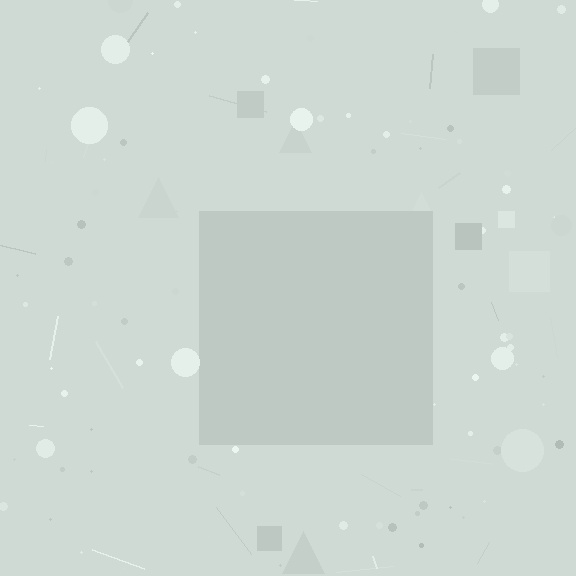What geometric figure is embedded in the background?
A square is embedded in the background.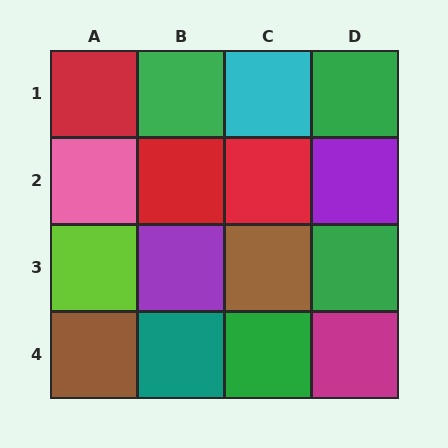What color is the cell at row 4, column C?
Green.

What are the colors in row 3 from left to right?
Lime, purple, brown, green.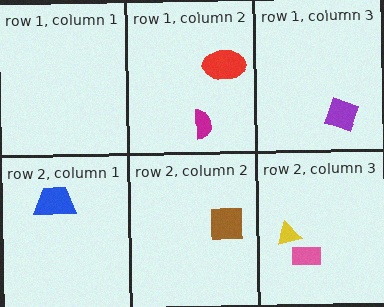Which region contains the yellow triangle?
The row 2, column 3 region.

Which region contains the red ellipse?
The row 1, column 2 region.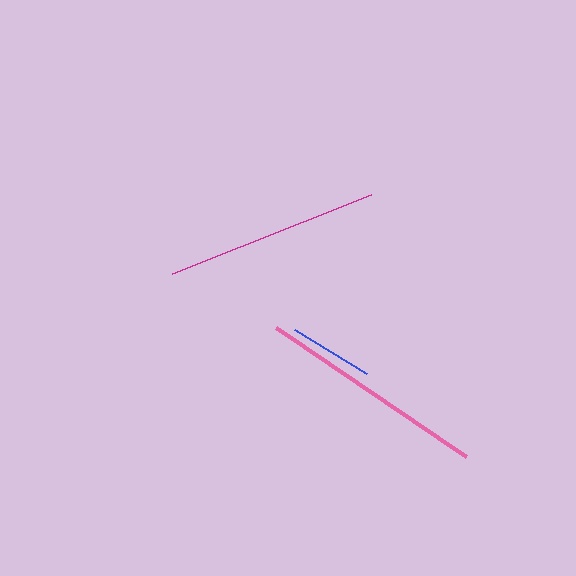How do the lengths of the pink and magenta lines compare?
The pink and magenta lines are approximately the same length.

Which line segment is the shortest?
The blue line is the shortest at approximately 84 pixels.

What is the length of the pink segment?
The pink segment is approximately 230 pixels long.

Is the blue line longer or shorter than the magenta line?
The magenta line is longer than the blue line.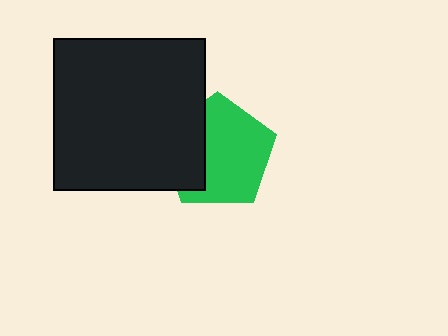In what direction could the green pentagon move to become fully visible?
The green pentagon could move right. That would shift it out from behind the black square entirely.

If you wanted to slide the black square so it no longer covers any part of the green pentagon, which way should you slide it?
Slide it left — that is the most direct way to separate the two shapes.